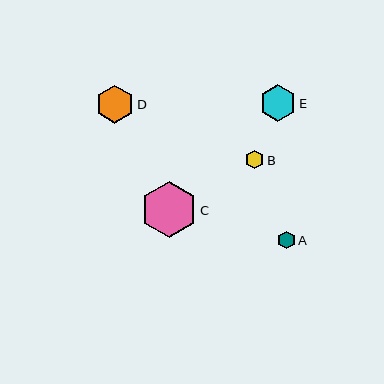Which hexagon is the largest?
Hexagon C is the largest with a size of approximately 56 pixels.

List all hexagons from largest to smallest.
From largest to smallest: C, D, E, B, A.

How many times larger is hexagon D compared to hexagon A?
Hexagon D is approximately 2.2 times the size of hexagon A.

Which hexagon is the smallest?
Hexagon A is the smallest with a size of approximately 17 pixels.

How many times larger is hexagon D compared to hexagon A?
Hexagon D is approximately 2.2 times the size of hexagon A.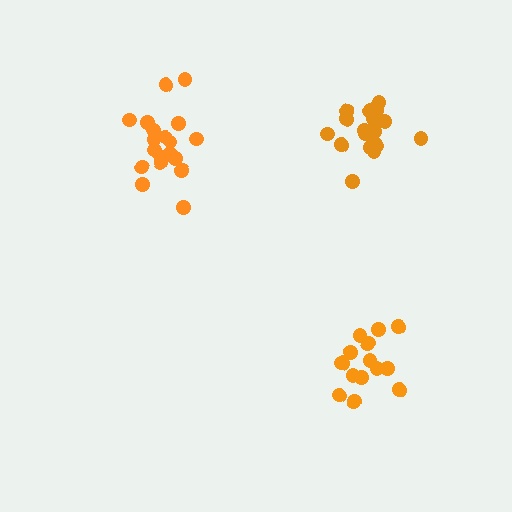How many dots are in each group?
Group 1: 19 dots, Group 2: 15 dots, Group 3: 21 dots (55 total).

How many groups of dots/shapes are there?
There are 3 groups.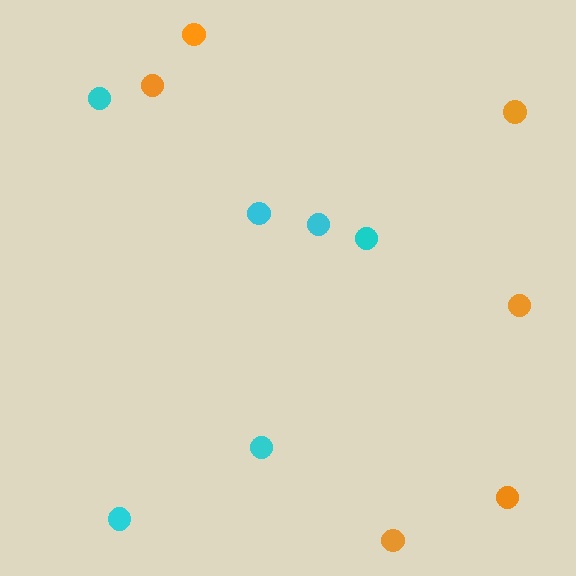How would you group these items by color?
There are 2 groups: one group of orange circles (6) and one group of cyan circles (6).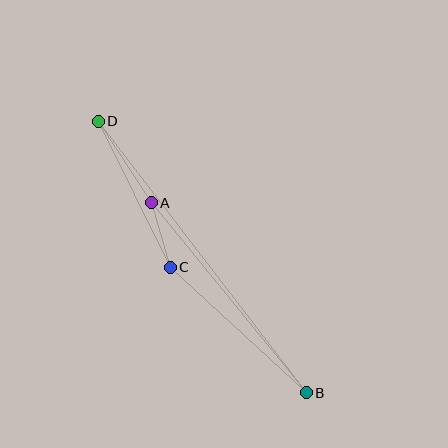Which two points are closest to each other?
Points A and C are closest to each other.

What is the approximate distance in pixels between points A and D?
The distance between A and D is approximately 97 pixels.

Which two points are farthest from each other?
Points B and D are farthest from each other.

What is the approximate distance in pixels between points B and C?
The distance between B and C is approximately 185 pixels.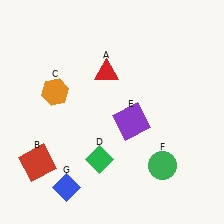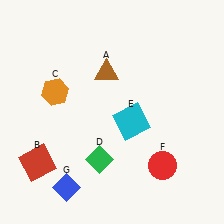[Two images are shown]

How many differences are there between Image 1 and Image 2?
There are 3 differences between the two images.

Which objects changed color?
A changed from red to brown. E changed from purple to cyan. F changed from green to red.